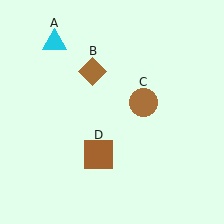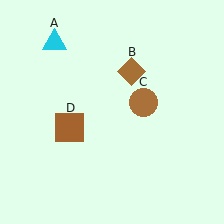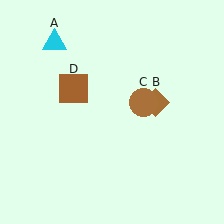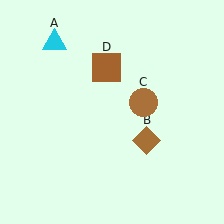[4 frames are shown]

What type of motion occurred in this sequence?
The brown diamond (object B), brown square (object D) rotated clockwise around the center of the scene.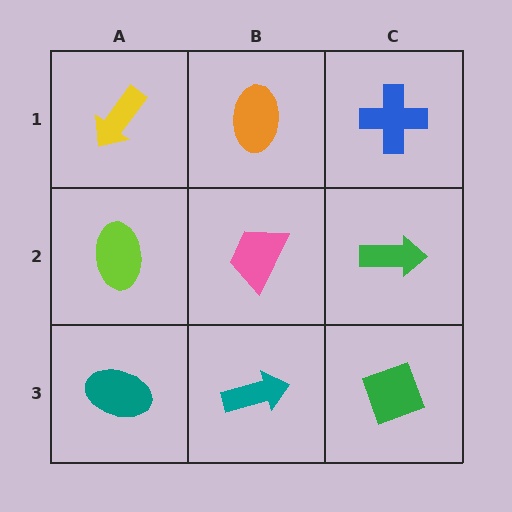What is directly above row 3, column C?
A green arrow.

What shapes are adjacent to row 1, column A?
A lime ellipse (row 2, column A), an orange ellipse (row 1, column B).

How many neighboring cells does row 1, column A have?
2.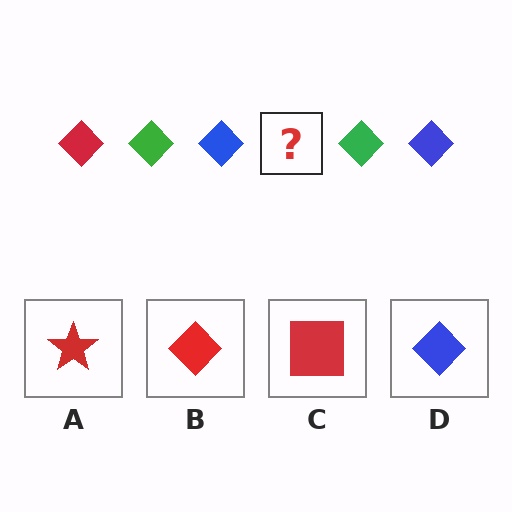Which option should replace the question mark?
Option B.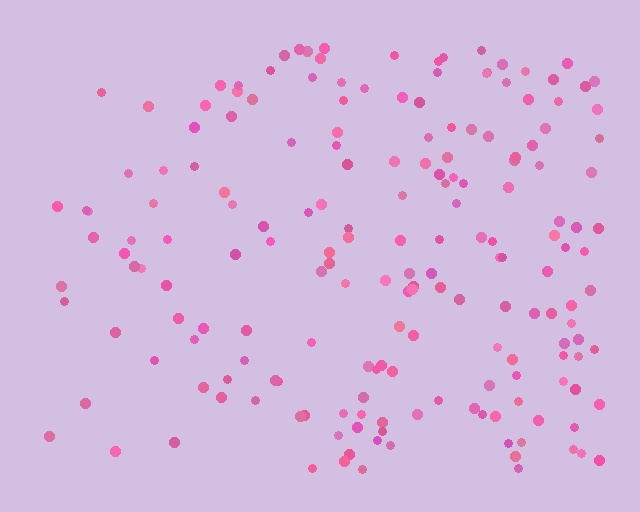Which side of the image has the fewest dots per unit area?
The left.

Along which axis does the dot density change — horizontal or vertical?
Horizontal.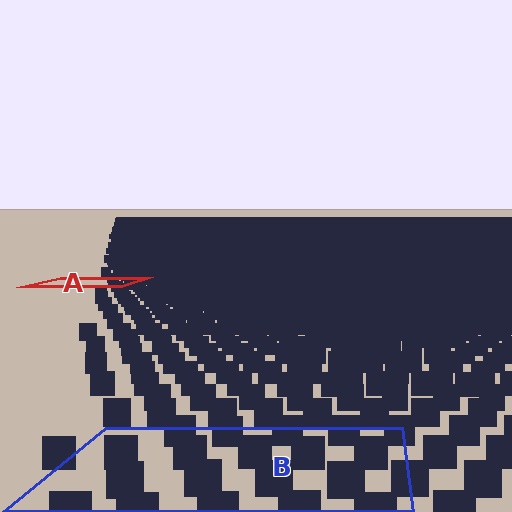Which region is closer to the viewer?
Region B is closer. The texture elements there are larger and more spread out.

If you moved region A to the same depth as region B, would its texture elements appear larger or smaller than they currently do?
They would appear larger. At a closer depth, the same texture elements are projected at a bigger on-screen size.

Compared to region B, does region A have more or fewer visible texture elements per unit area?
Region A has more texture elements per unit area — they are packed more densely because it is farther away.